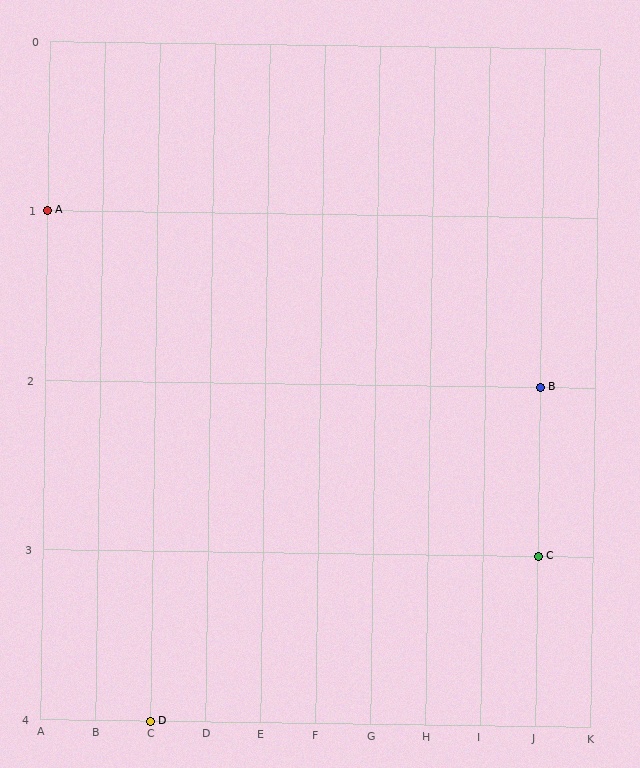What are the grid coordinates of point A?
Point A is at grid coordinates (A, 1).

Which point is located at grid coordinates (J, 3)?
Point C is at (J, 3).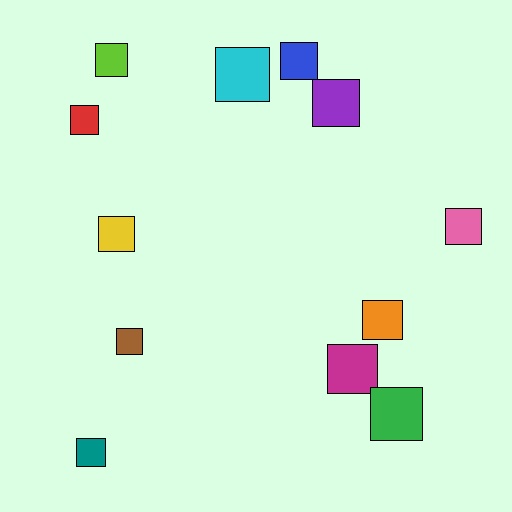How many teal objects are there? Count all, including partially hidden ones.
There is 1 teal object.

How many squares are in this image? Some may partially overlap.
There are 12 squares.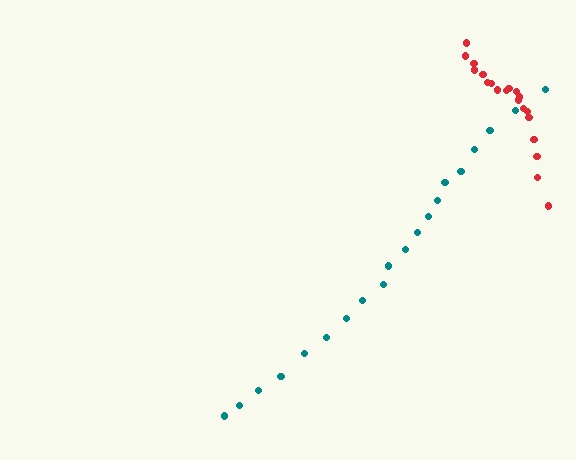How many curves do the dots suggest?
There are 2 distinct paths.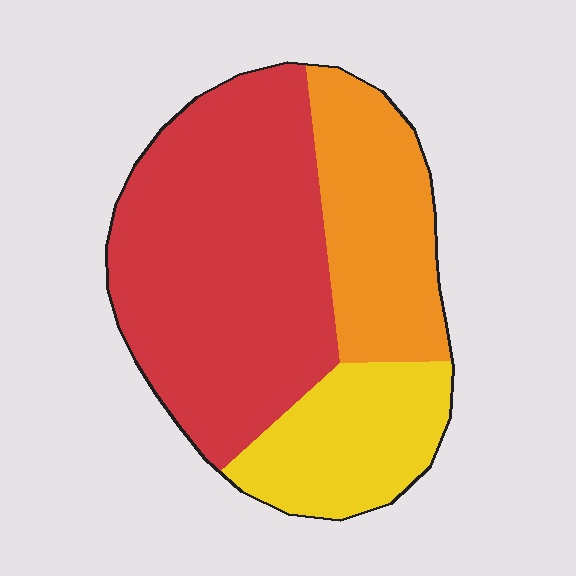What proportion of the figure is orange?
Orange takes up about one quarter (1/4) of the figure.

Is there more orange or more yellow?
Orange.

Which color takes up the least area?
Yellow, at roughly 20%.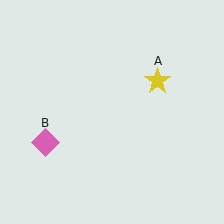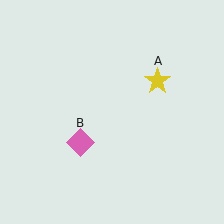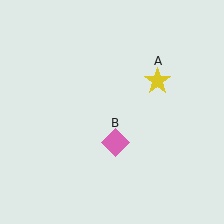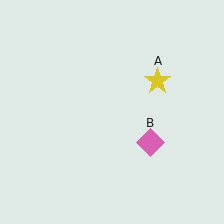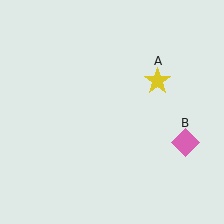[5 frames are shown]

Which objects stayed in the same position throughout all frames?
Yellow star (object A) remained stationary.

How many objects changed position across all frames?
1 object changed position: pink diamond (object B).